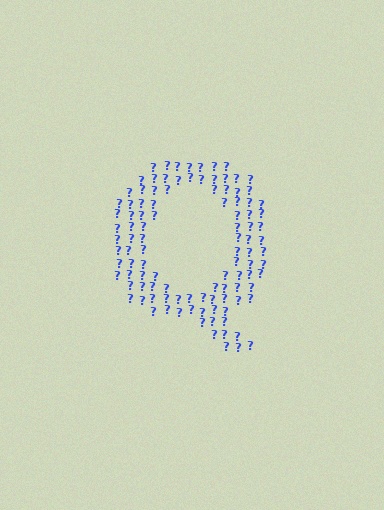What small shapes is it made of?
It is made of small question marks.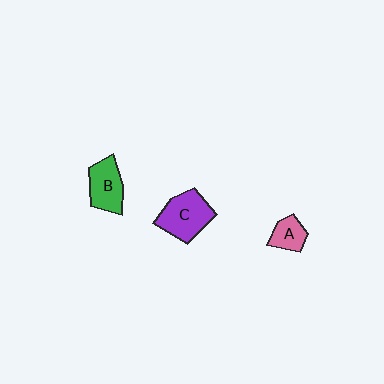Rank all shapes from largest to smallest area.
From largest to smallest: C (purple), B (green), A (pink).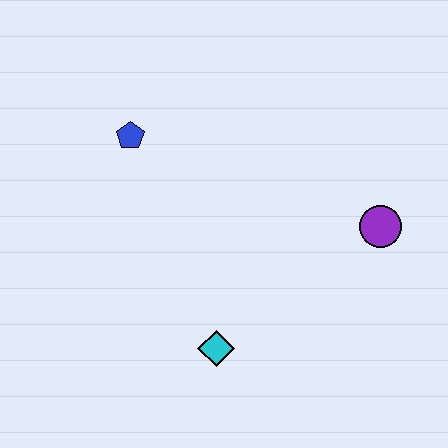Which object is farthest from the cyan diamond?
The blue pentagon is farthest from the cyan diamond.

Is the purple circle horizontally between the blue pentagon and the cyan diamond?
No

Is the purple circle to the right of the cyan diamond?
Yes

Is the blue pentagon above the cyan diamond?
Yes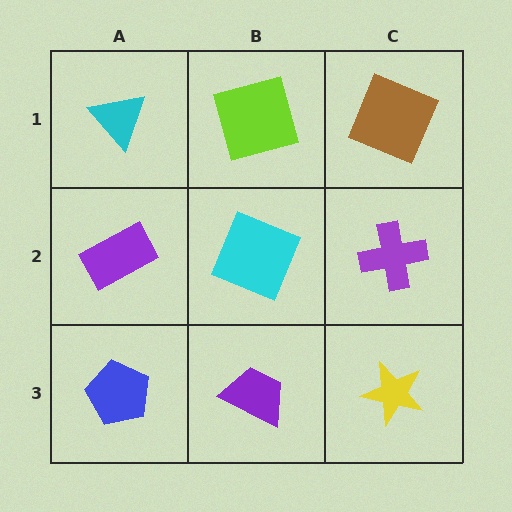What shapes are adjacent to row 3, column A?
A purple rectangle (row 2, column A), a purple trapezoid (row 3, column B).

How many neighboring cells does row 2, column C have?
3.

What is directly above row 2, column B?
A lime square.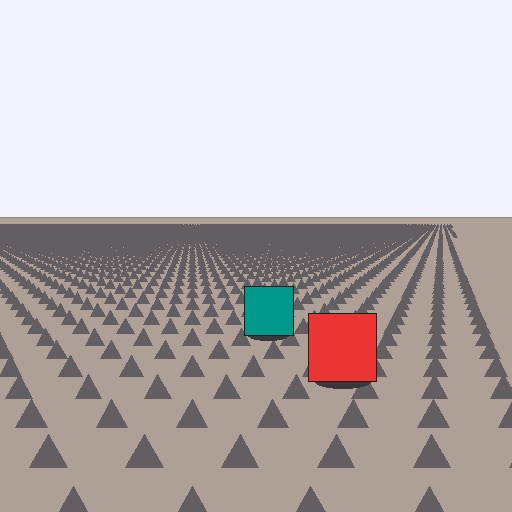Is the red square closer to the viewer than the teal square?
Yes. The red square is closer — you can tell from the texture gradient: the ground texture is coarser near it.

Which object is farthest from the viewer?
The teal square is farthest from the viewer. It appears smaller and the ground texture around it is denser.